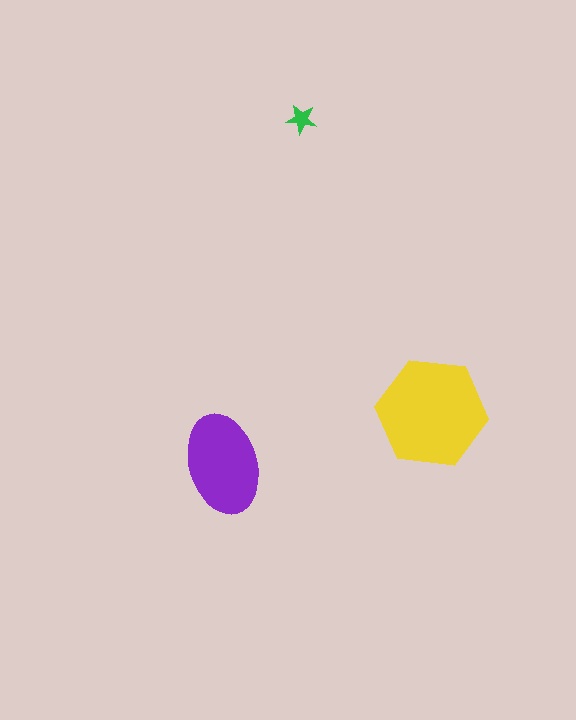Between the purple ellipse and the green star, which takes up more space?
The purple ellipse.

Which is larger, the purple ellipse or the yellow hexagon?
The yellow hexagon.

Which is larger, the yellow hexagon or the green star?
The yellow hexagon.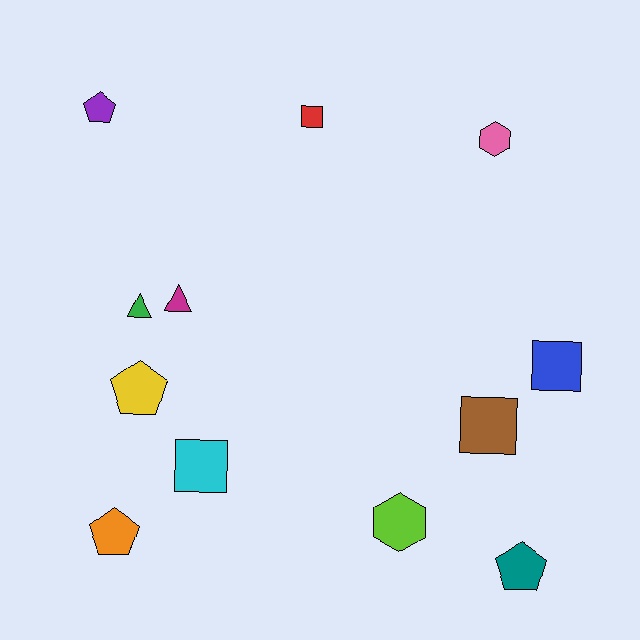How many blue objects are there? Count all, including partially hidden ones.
There is 1 blue object.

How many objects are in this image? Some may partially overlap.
There are 12 objects.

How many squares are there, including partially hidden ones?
There are 4 squares.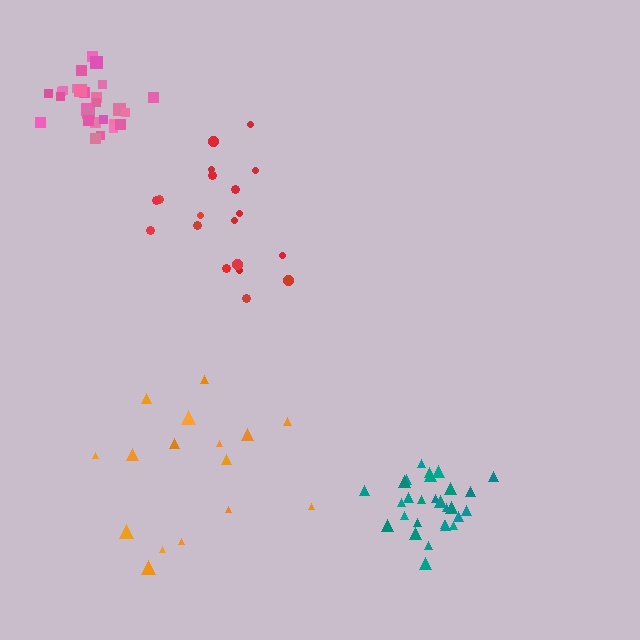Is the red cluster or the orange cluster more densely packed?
Red.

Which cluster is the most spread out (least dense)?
Orange.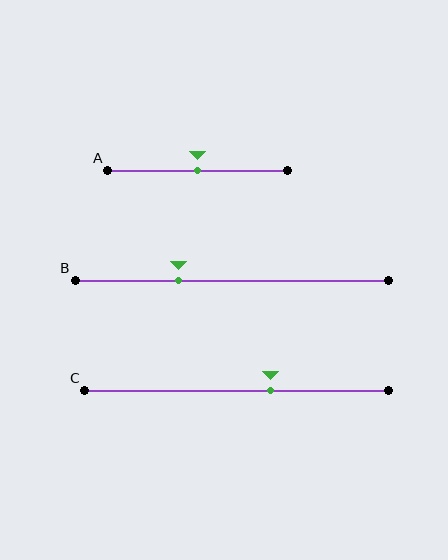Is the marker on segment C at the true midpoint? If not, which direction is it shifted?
No, the marker on segment C is shifted to the right by about 11% of the segment length.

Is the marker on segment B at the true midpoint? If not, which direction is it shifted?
No, the marker on segment B is shifted to the left by about 17% of the segment length.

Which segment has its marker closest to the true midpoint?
Segment A has its marker closest to the true midpoint.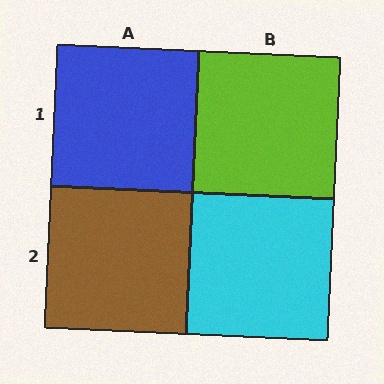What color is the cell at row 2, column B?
Cyan.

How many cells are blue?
1 cell is blue.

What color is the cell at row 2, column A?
Brown.